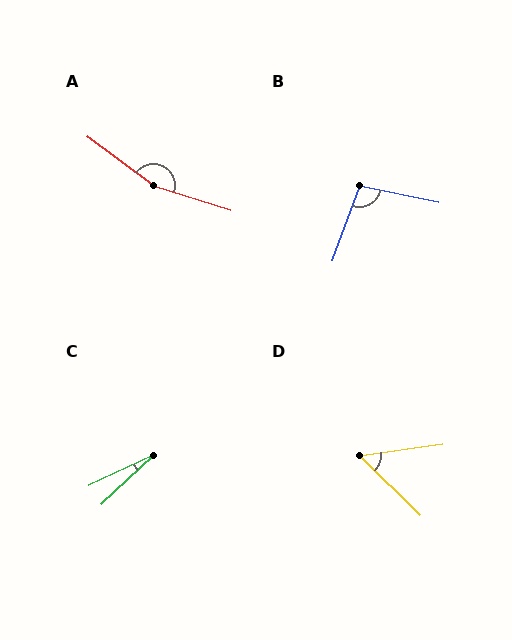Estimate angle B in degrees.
Approximately 98 degrees.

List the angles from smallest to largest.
C (18°), D (52°), B (98°), A (161°).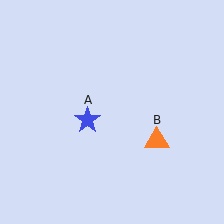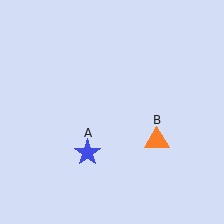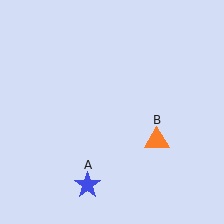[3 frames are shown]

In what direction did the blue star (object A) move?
The blue star (object A) moved down.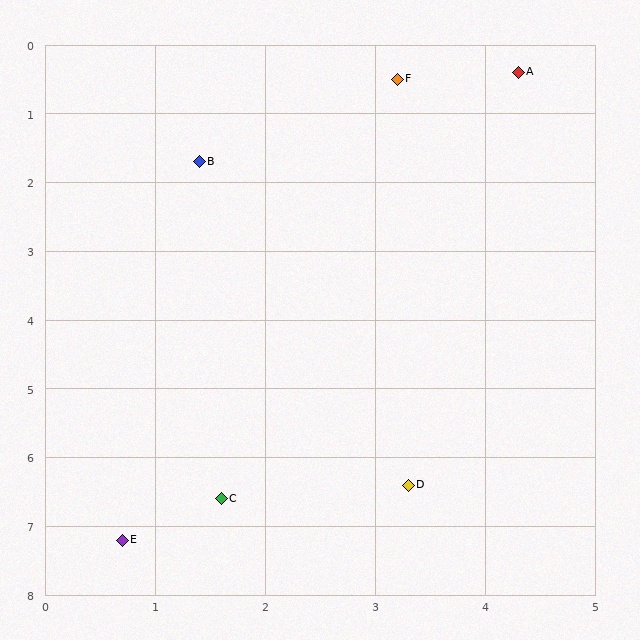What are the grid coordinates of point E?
Point E is at approximately (0.7, 7.2).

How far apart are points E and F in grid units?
Points E and F are about 7.2 grid units apart.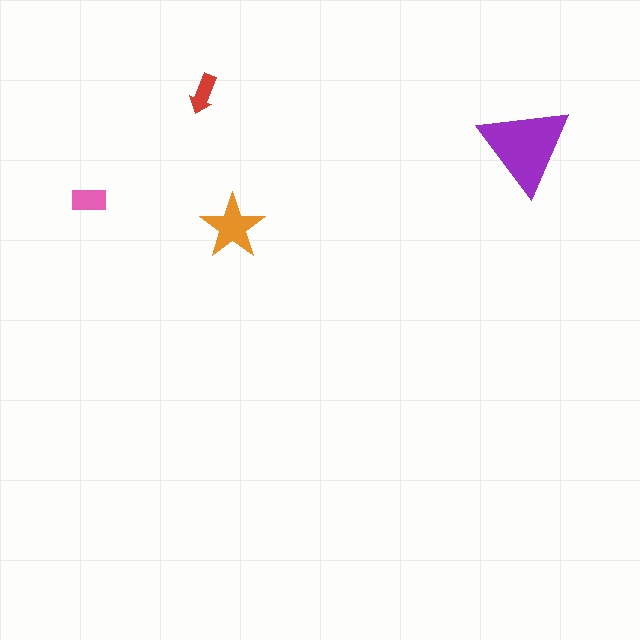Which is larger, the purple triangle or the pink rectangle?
The purple triangle.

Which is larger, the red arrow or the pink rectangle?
The pink rectangle.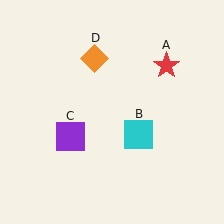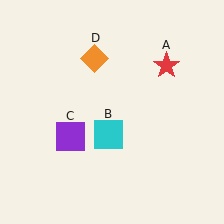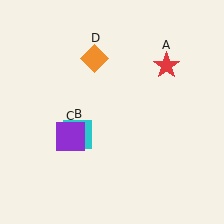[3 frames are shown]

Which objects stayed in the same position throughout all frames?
Red star (object A) and purple square (object C) and orange diamond (object D) remained stationary.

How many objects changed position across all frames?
1 object changed position: cyan square (object B).